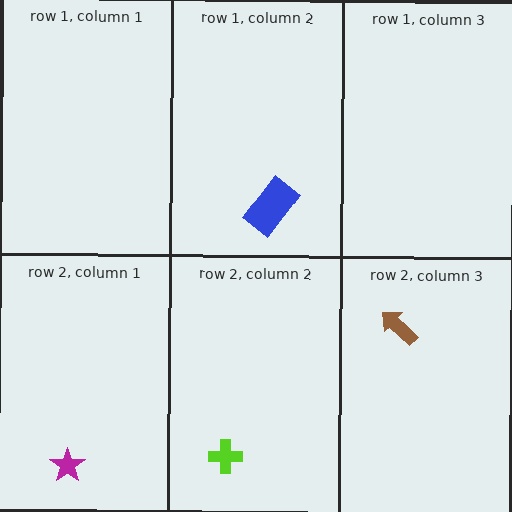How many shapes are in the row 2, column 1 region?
1.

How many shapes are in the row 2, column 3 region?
1.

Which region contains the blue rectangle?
The row 1, column 2 region.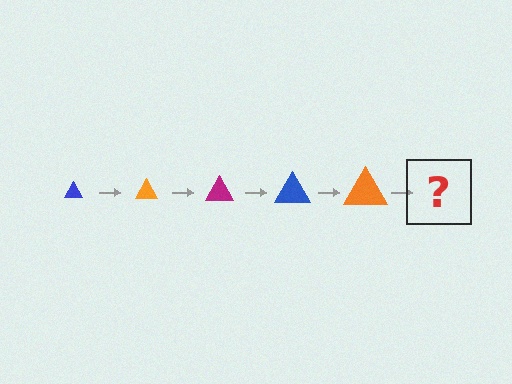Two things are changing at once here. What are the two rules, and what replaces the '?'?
The two rules are that the triangle grows larger each step and the color cycles through blue, orange, and magenta. The '?' should be a magenta triangle, larger than the previous one.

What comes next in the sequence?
The next element should be a magenta triangle, larger than the previous one.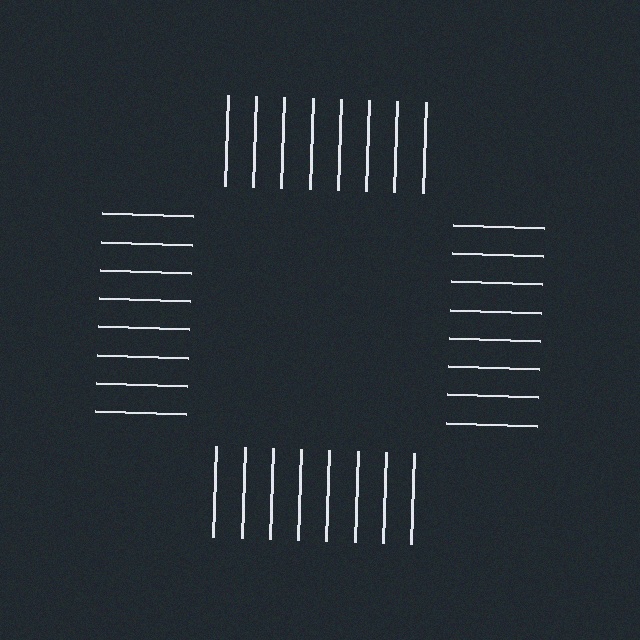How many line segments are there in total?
32 — 8 along each of the 4 edges.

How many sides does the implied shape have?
4 sides — the line-ends trace a square.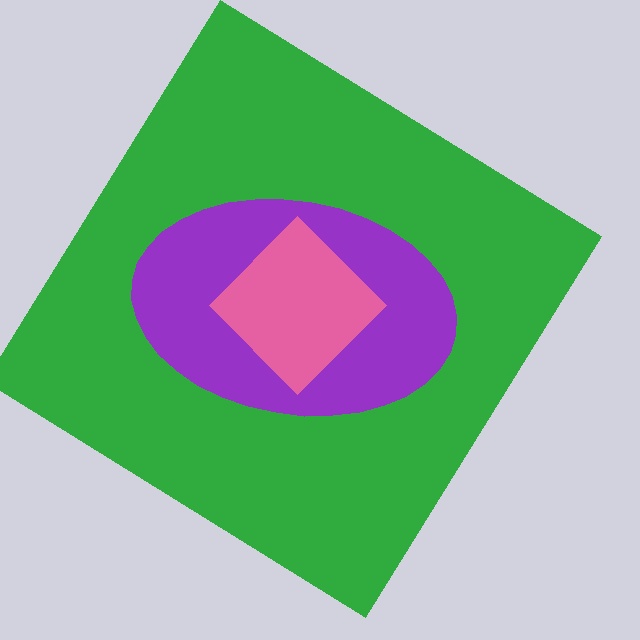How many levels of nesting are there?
3.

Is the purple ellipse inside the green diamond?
Yes.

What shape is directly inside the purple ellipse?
The pink diamond.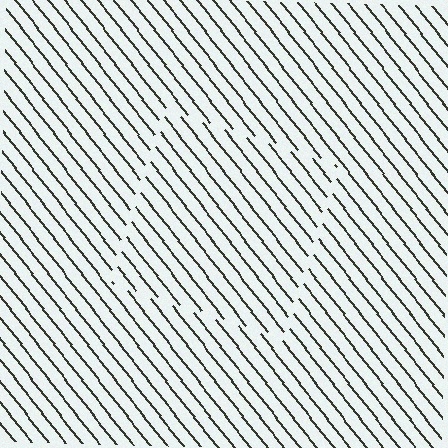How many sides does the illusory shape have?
4 sides — the line-ends trace a square.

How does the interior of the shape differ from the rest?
The interior of the shape contains the same grating, shifted by half a period — the contour is defined by the phase discontinuity where line-ends from the inner and outer gratings abut.